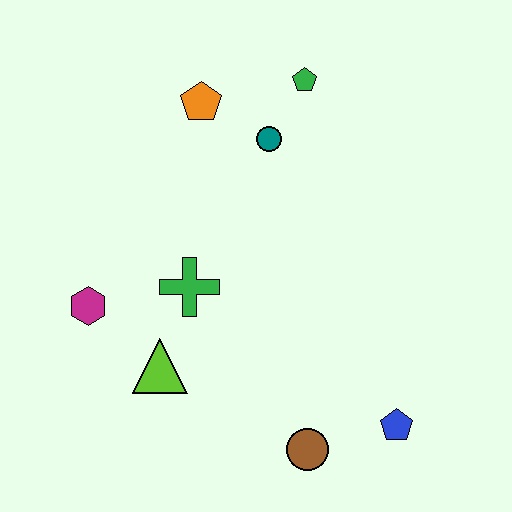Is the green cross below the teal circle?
Yes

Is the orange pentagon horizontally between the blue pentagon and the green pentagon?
No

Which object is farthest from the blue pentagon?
The orange pentagon is farthest from the blue pentagon.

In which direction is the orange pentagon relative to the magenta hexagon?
The orange pentagon is above the magenta hexagon.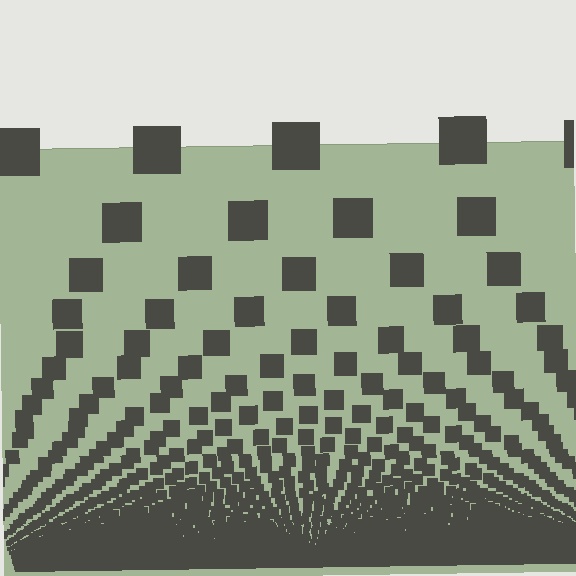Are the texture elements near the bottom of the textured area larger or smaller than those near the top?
Smaller. The gradient is inverted — elements near the bottom are smaller and denser.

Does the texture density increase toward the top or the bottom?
Density increases toward the bottom.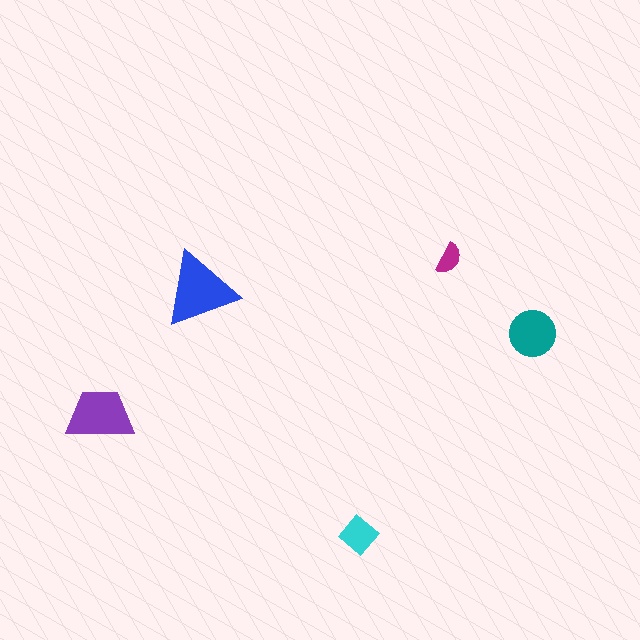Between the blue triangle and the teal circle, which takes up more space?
The blue triangle.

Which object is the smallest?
The magenta semicircle.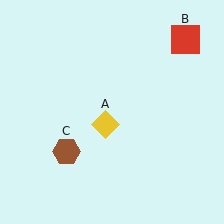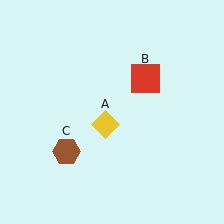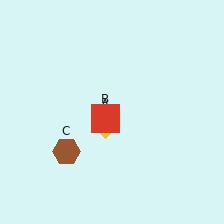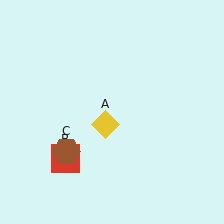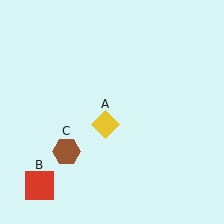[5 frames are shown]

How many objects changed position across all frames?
1 object changed position: red square (object B).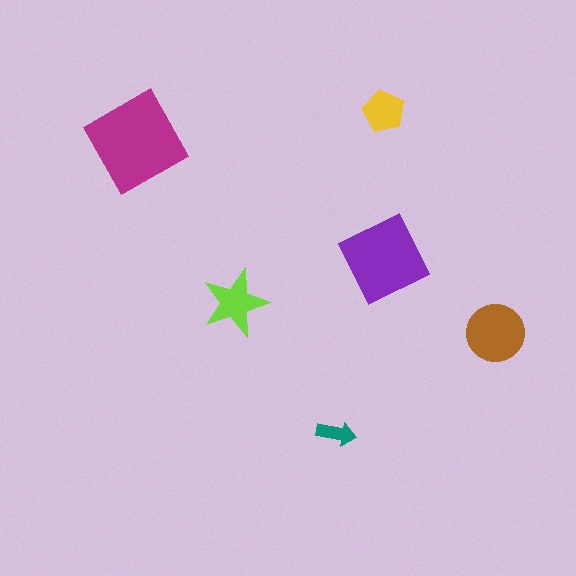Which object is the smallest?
The teal arrow.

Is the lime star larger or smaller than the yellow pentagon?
Larger.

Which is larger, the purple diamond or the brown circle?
The purple diamond.